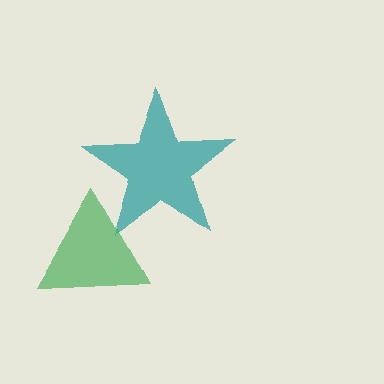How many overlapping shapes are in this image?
There are 2 overlapping shapes in the image.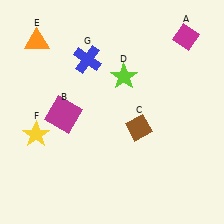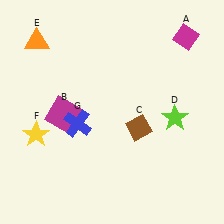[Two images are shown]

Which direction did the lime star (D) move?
The lime star (D) moved right.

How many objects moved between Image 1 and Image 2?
2 objects moved between the two images.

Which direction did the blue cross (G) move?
The blue cross (G) moved down.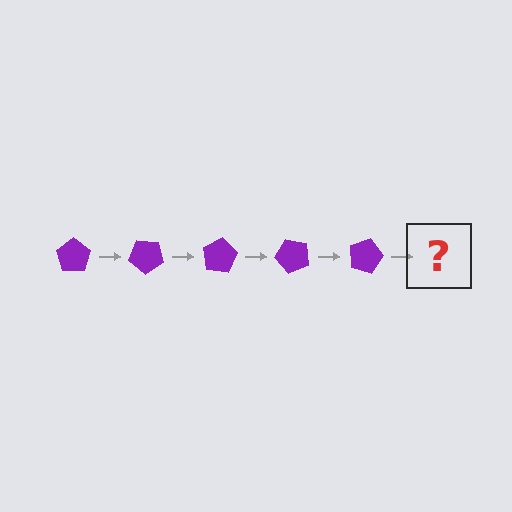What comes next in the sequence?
The next element should be a purple pentagon rotated 200 degrees.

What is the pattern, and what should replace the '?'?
The pattern is that the pentagon rotates 40 degrees each step. The '?' should be a purple pentagon rotated 200 degrees.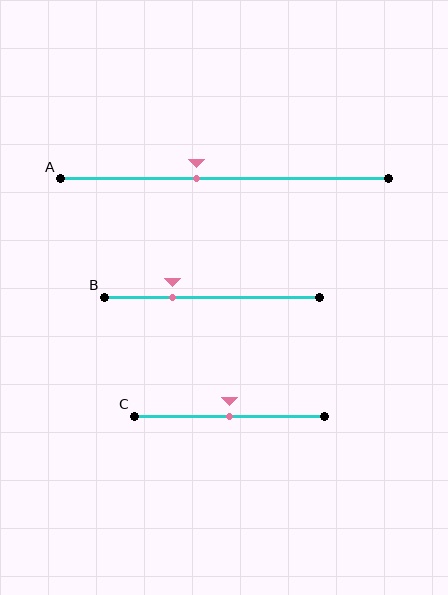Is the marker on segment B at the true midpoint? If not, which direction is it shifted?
No, the marker on segment B is shifted to the left by about 18% of the segment length.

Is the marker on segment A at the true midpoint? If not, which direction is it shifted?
No, the marker on segment A is shifted to the left by about 8% of the segment length.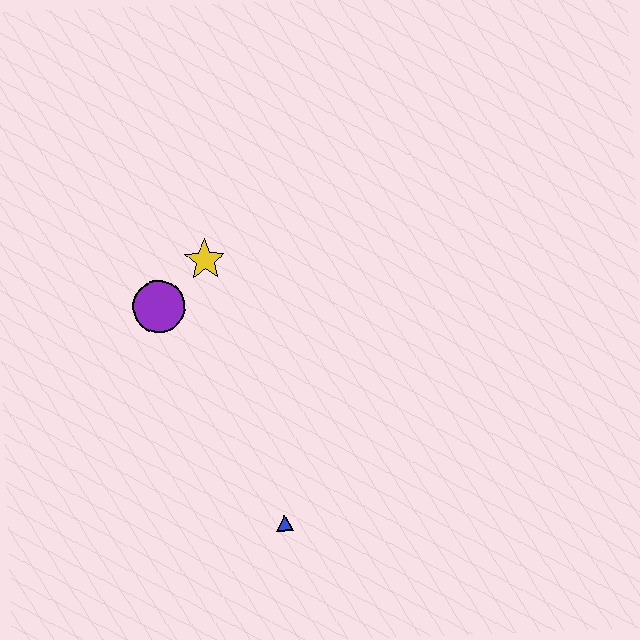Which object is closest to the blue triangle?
The purple circle is closest to the blue triangle.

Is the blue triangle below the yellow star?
Yes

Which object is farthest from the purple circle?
The blue triangle is farthest from the purple circle.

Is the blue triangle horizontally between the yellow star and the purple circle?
No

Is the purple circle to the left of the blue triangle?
Yes